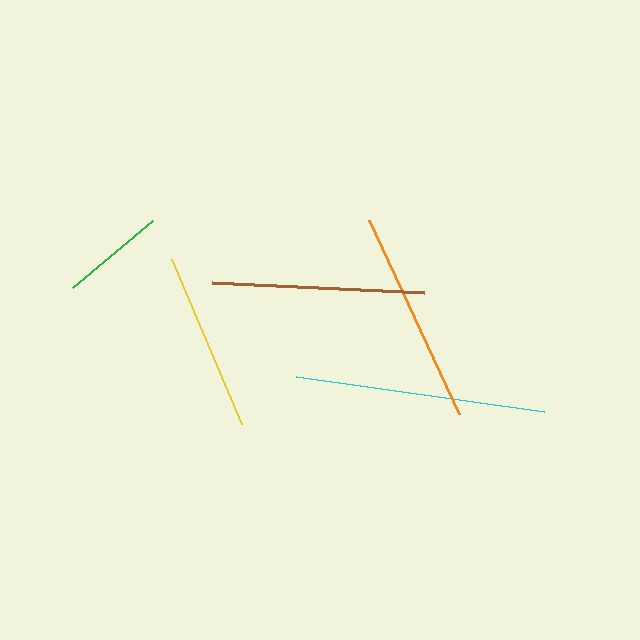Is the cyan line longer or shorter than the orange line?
The cyan line is longer than the orange line.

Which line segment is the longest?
The cyan line is the longest at approximately 250 pixels.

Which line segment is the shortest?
The green line is the shortest at approximately 105 pixels.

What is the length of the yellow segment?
The yellow segment is approximately 179 pixels long.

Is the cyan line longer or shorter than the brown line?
The cyan line is longer than the brown line.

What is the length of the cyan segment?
The cyan segment is approximately 250 pixels long.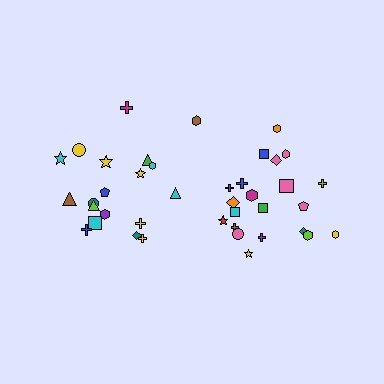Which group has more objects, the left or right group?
The right group.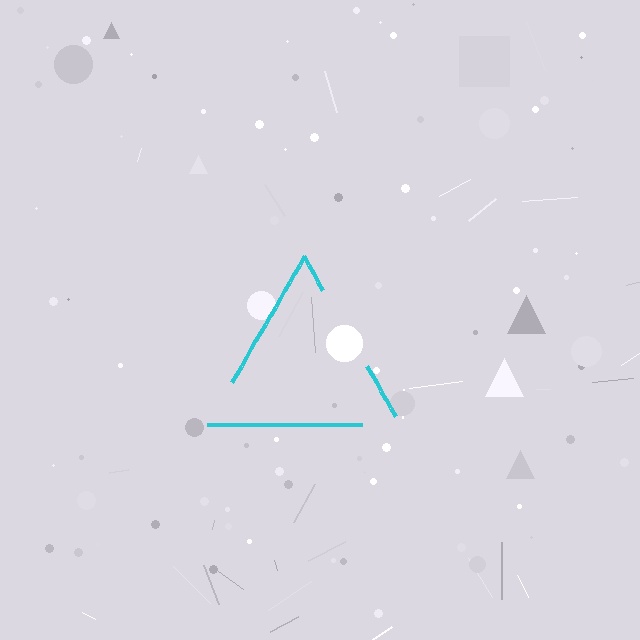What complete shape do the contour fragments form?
The contour fragments form a triangle.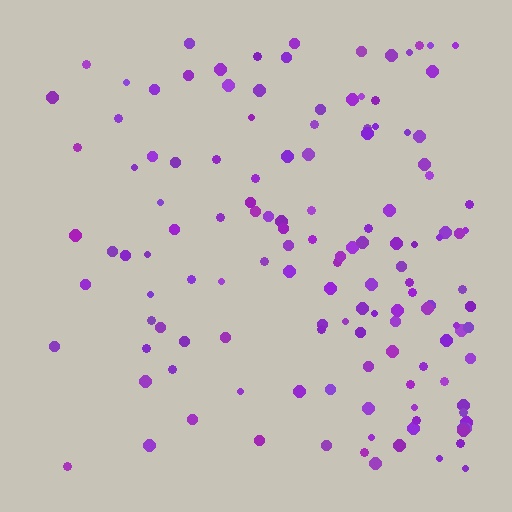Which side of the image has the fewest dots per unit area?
The left.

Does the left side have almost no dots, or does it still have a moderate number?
Still a moderate number, just noticeably fewer than the right.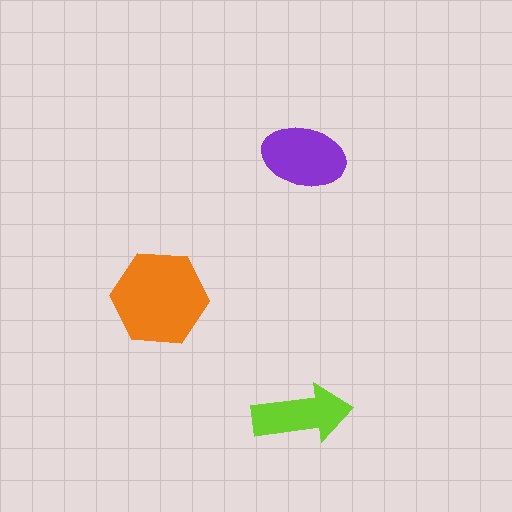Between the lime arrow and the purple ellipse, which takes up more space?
The purple ellipse.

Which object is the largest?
The orange hexagon.